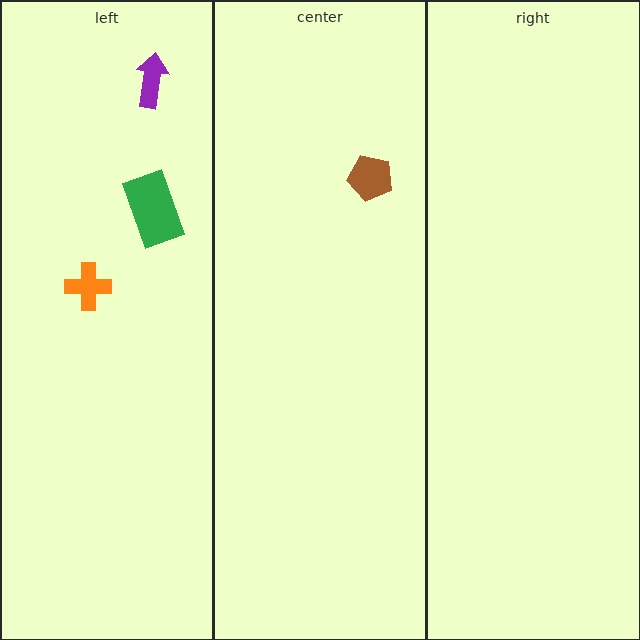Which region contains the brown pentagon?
The center region.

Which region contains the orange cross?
The left region.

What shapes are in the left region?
The purple arrow, the green rectangle, the orange cross.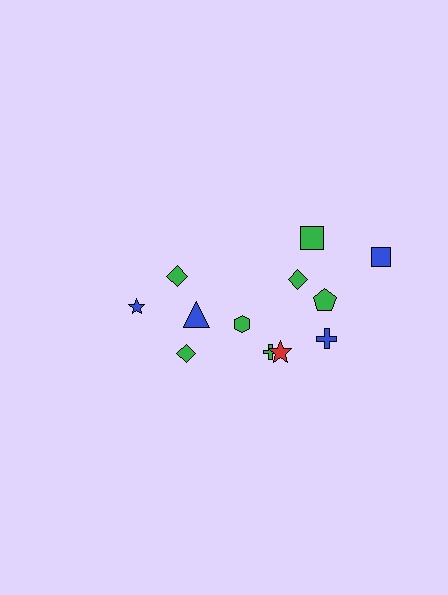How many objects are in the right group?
There are 8 objects.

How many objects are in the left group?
There are 4 objects.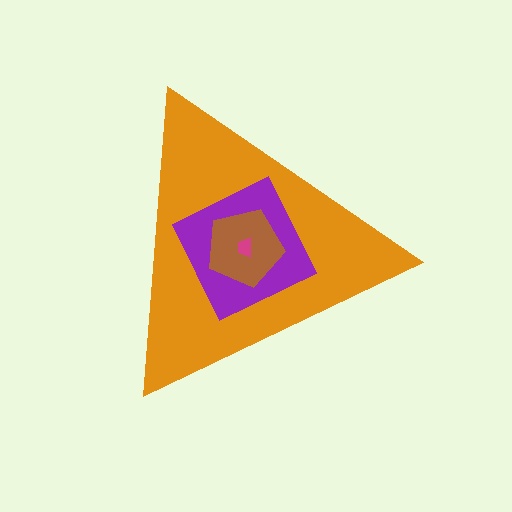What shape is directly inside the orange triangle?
The purple diamond.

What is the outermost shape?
The orange triangle.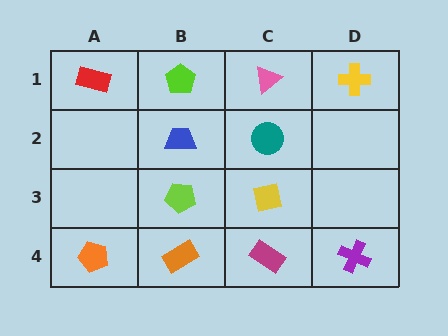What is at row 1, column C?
A pink triangle.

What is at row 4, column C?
A magenta rectangle.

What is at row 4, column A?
An orange pentagon.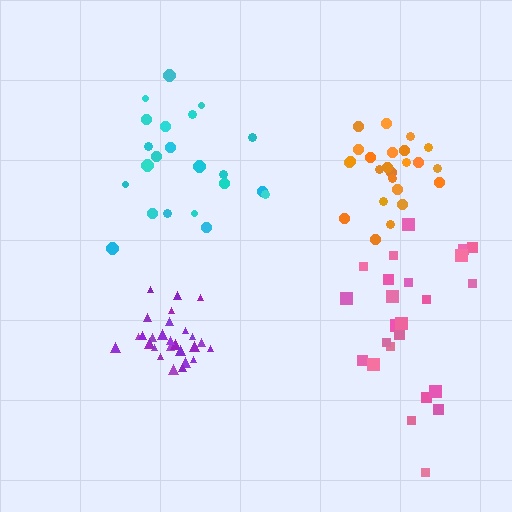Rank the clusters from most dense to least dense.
orange, purple, cyan, pink.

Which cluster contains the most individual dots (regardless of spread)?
Purple (28).